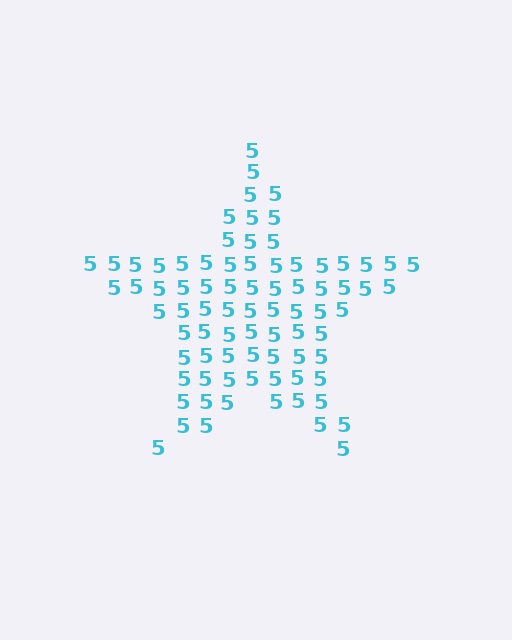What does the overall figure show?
The overall figure shows a star.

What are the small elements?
The small elements are digit 5's.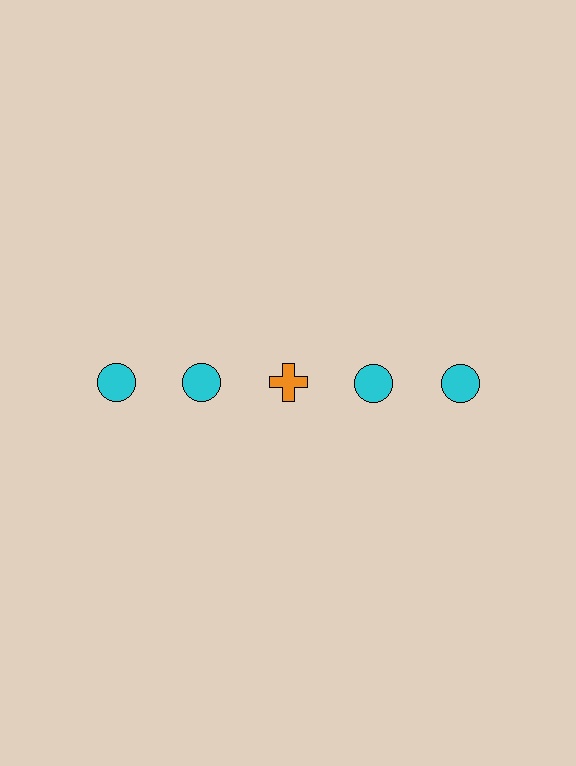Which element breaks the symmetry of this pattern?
The orange cross in the top row, center column breaks the symmetry. All other shapes are cyan circles.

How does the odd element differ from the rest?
It differs in both color (orange instead of cyan) and shape (cross instead of circle).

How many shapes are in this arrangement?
There are 5 shapes arranged in a grid pattern.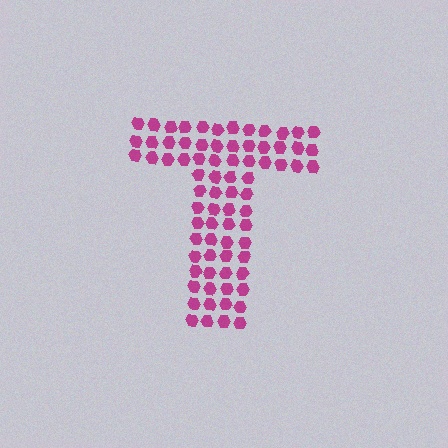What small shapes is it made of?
It is made of small hexagons.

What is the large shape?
The large shape is the letter T.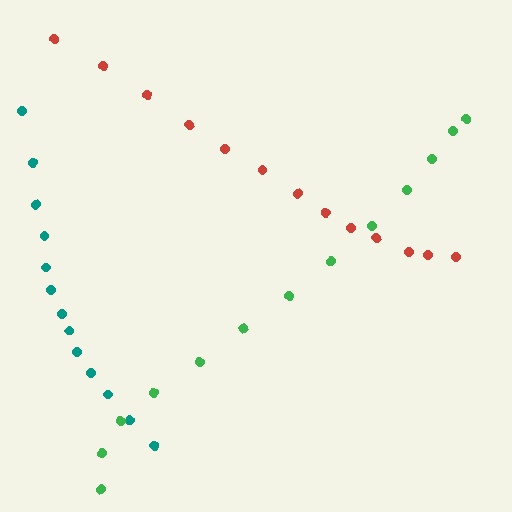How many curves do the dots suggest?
There are 3 distinct paths.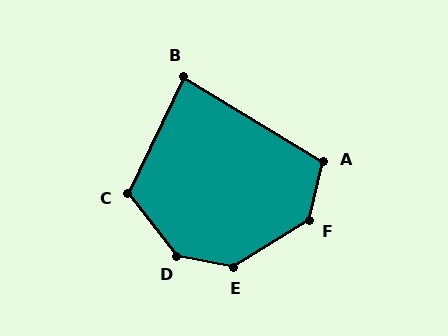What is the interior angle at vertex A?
Approximately 107 degrees (obtuse).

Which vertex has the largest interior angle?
D, at approximately 139 degrees.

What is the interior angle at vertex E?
Approximately 137 degrees (obtuse).